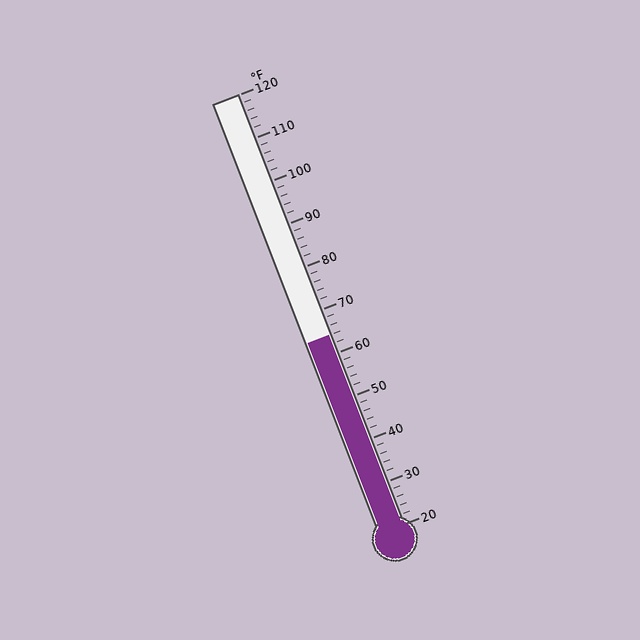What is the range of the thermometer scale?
The thermometer scale ranges from 20°F to 120°F.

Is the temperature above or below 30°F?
The temperature is above 30°F.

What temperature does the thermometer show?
The thermometer shows approximately 64°F.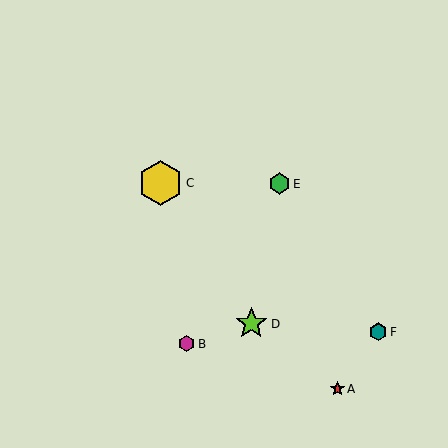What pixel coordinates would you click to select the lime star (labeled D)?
Click at (251, 324) to select the lime star D.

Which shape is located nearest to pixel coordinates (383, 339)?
The teal hexagon (labeled F) at (378, 332) is nearest to that location.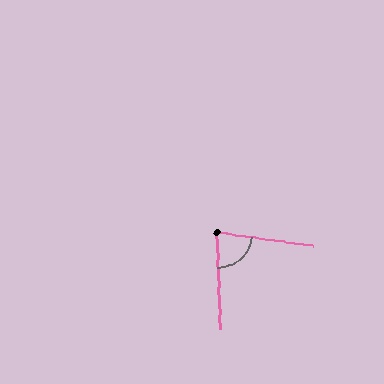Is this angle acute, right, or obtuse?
It is acute.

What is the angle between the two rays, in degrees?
Approximately 80 degrees.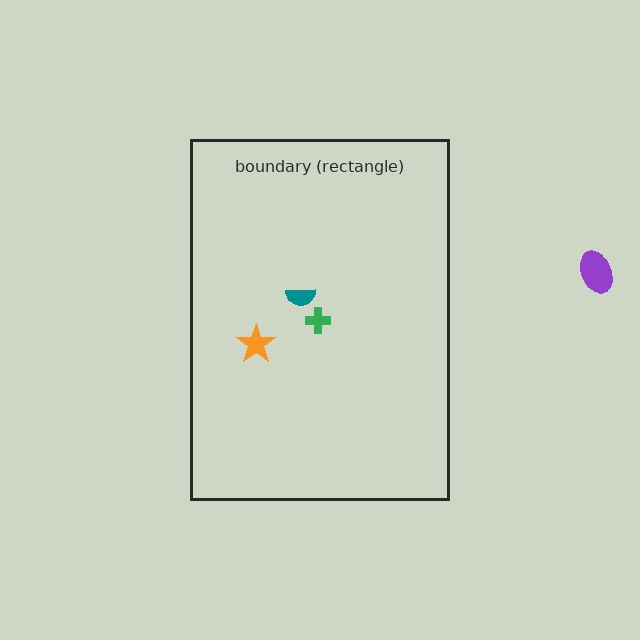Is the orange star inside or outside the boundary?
Inside.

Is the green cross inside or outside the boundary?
Inside.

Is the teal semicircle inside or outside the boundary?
Inside.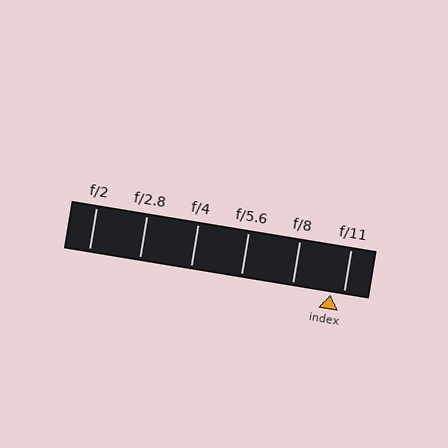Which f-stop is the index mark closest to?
The index mark is closest to f/11.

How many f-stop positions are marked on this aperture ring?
There are 6 f-stop positions marked.